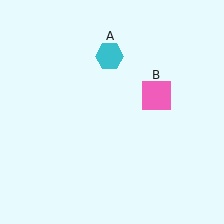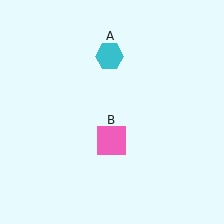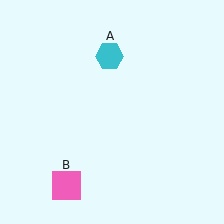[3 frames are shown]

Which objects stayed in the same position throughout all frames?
Cyan hexagon (object A) remained stationary.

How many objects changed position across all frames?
1 object changed position: pink square (object B).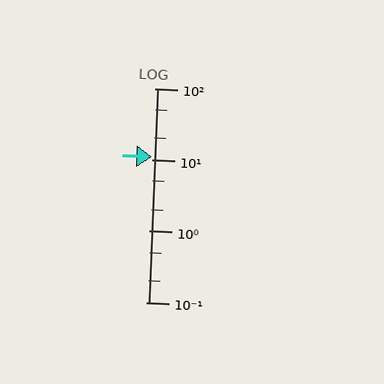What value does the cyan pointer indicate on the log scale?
The pointer indicates approximately 11.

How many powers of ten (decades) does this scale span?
The scale spans 3 decades, from 0.1 to 100.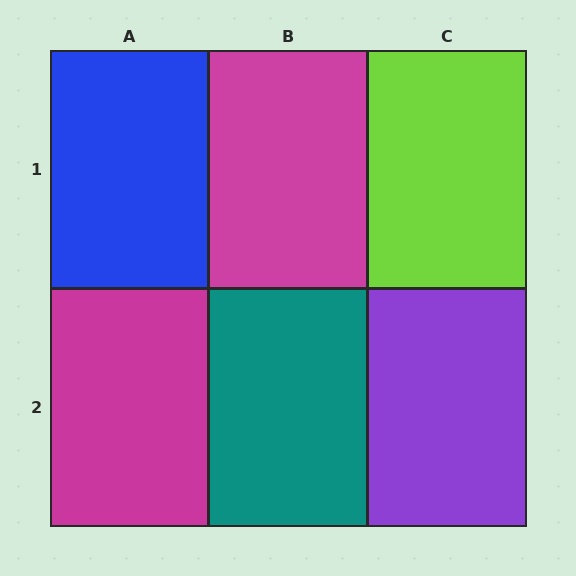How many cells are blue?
1 cell is blue.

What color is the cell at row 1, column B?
Magenta.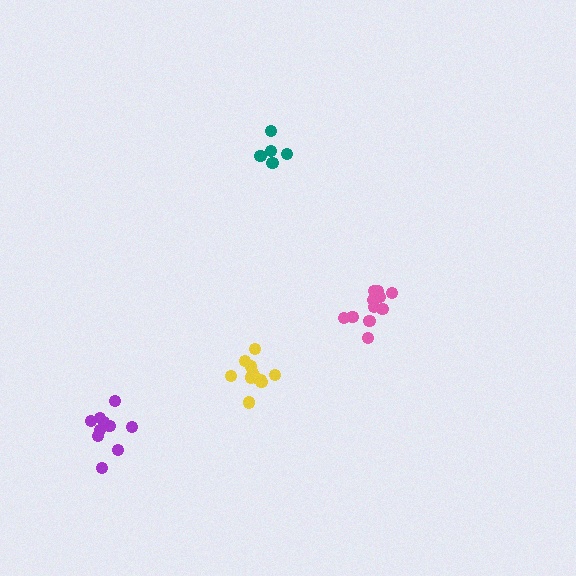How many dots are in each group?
Group 1: 11 dots, Group 2: 11 dots, Group 3: 11 dots, Group 4: 6 dots (39 total).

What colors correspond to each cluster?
The clusters are colored: purple, yellow, pink, teal.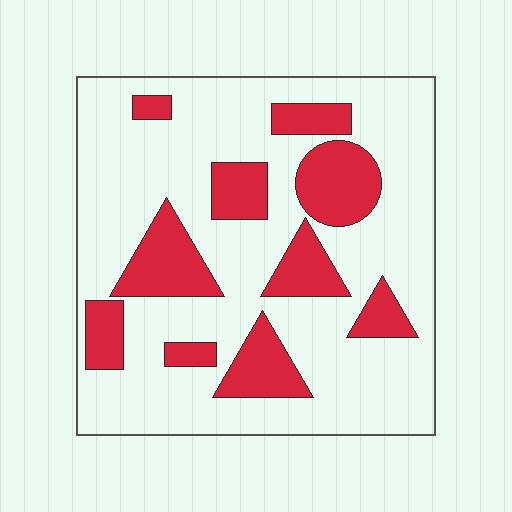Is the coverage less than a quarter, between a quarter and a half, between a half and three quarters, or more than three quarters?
Between a quarter and a half.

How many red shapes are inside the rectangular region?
10.